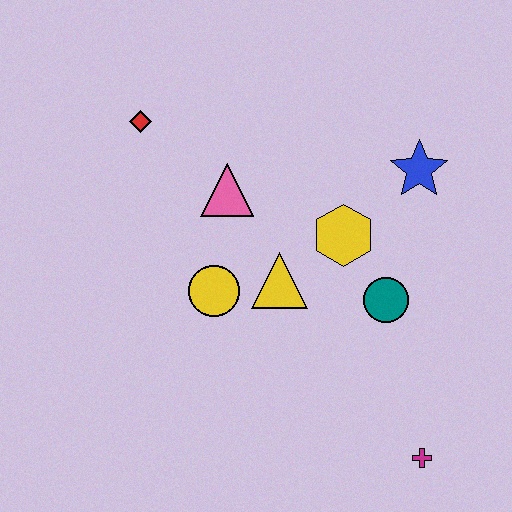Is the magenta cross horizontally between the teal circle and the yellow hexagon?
No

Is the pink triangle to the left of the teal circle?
Yes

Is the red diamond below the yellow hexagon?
No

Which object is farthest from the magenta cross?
The red diamond is farthest from the magenta cross.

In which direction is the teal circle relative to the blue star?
The teal circle is below the blue star.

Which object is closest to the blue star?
The yellow hexagon is closest to the blue star.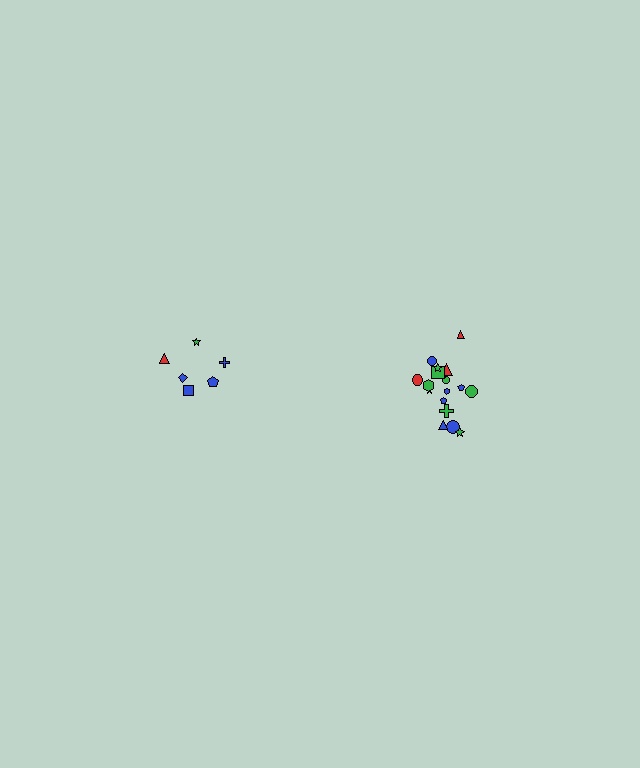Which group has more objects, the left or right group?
The right group.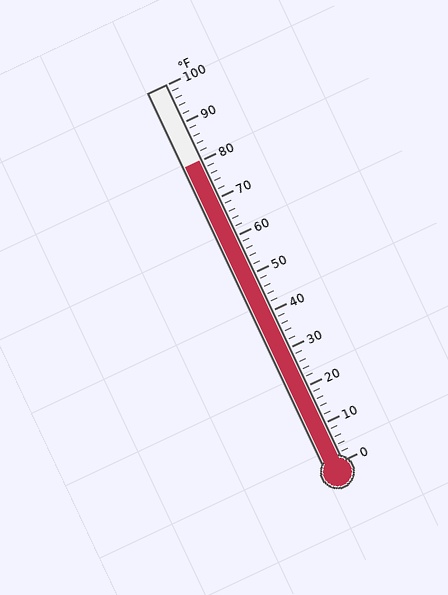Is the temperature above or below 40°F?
The temperature is above 40°F.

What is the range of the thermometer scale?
The thermometer scale ranges from 0°F to 100°F.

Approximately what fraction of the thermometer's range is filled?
The thermometer is filled to approximately 80% of its range.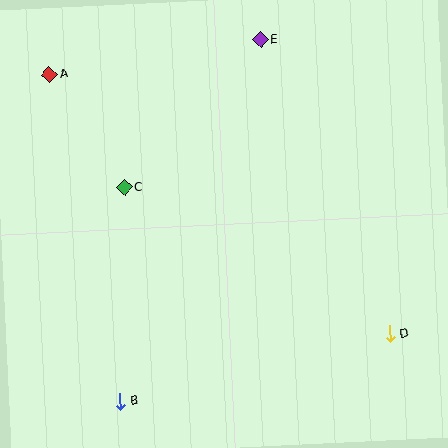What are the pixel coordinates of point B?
Point B is at (120, 402).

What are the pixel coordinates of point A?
Point A is at (50, 75).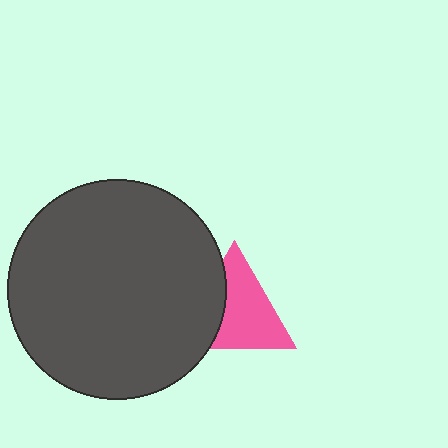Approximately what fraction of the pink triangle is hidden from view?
Roughly 33% of the pink triangle is hidden behind the dark gray circle.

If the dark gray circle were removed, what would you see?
You would see the complete pink triangle.